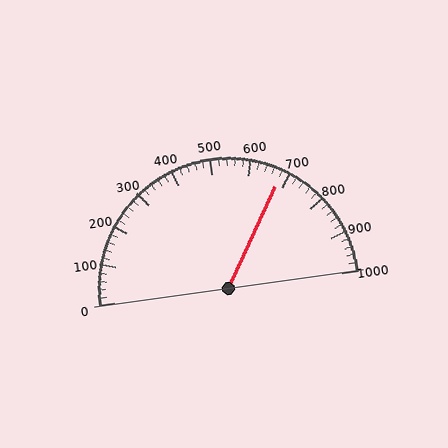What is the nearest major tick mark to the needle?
The nearest major tick mark is 700.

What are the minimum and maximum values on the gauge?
The gauge ranges from 0 to 1000.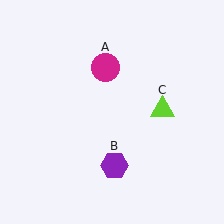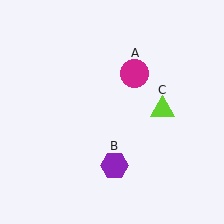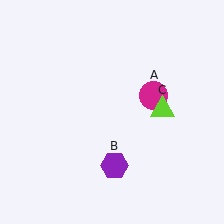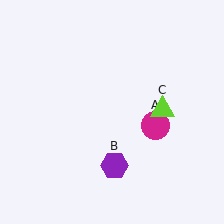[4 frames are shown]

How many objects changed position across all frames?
1 object changed position: magenta circle (object A).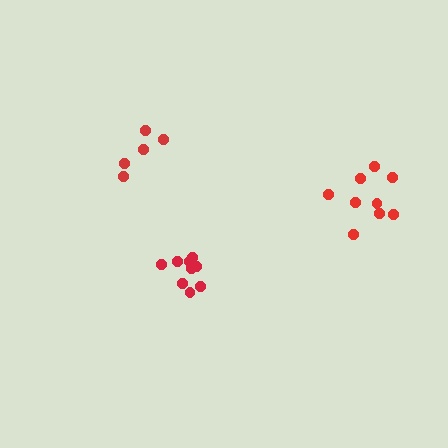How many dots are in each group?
Group 1: 9 dots, Group 2: 5 dots, Group 3: 9 dots (23 total).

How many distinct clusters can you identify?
There are 3 distinct clusters.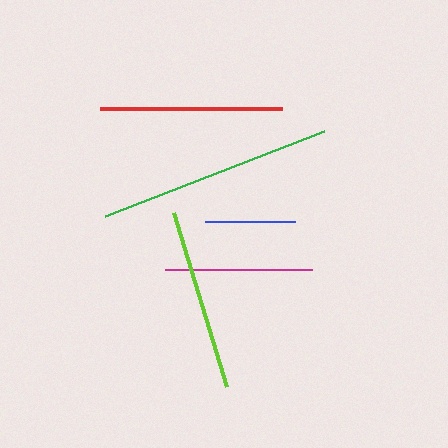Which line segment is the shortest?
The blue line is the shortest at approximately 91 pixels.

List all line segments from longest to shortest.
From longest to shortest: green, red, lime, magenta, blue.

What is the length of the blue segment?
The blue segment is approximately 91 pixels long.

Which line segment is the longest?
The green line is the longest at approximately 235 pixels.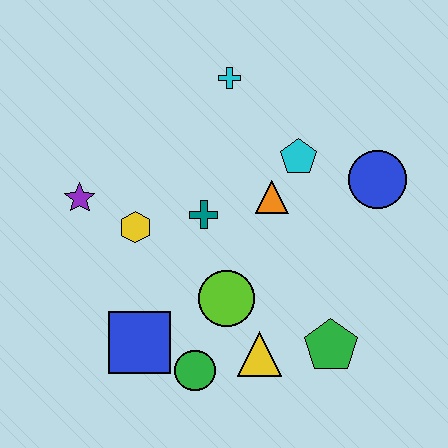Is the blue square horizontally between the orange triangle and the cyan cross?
No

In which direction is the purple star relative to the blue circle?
The purple star is to the left of the blue circle.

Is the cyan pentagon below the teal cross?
No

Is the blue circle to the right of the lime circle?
Yes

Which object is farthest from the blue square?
The blue circle is farthest from the blue square.